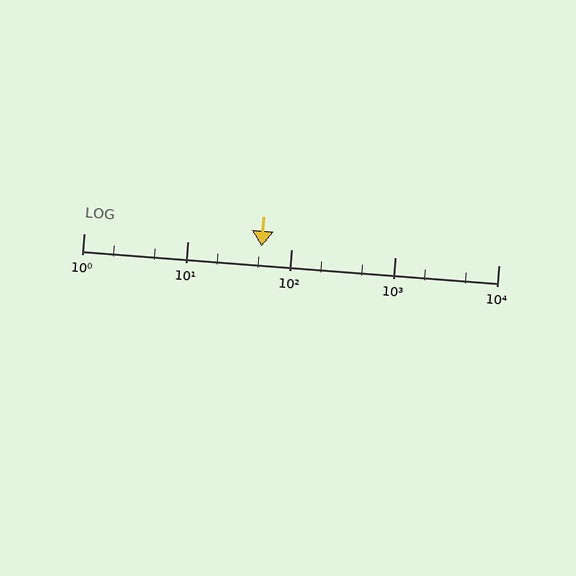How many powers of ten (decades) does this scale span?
The scale spans 4 decades, from 1 to 10000.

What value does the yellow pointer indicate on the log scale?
The pointer indicates approximately 52.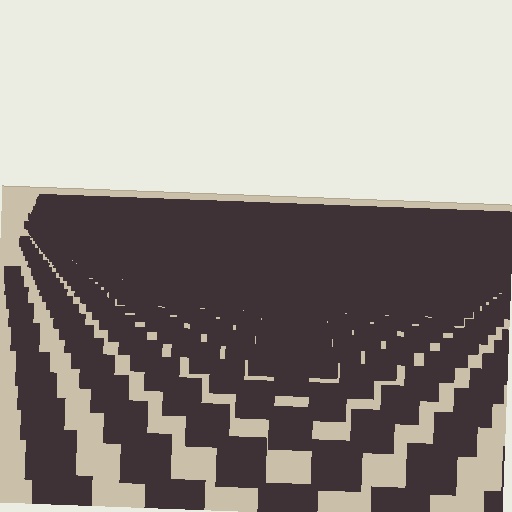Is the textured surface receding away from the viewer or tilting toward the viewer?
The surface is receding away from the viewer. Texture elements get smaller and denser toward the top.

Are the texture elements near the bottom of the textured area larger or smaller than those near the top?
Larger. Near the bottom, elements are closer to the viewer and appear at a bigger on-screen size.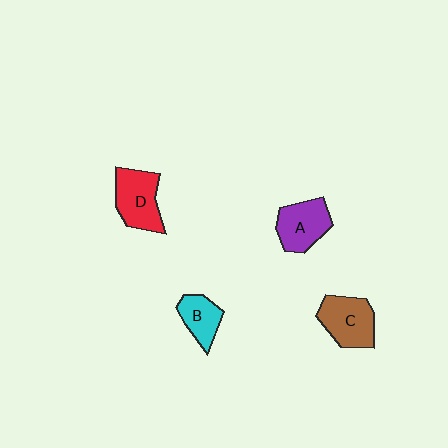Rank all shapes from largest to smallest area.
From largest to smallest: D (red), C (brown), A (purple), B (cyan).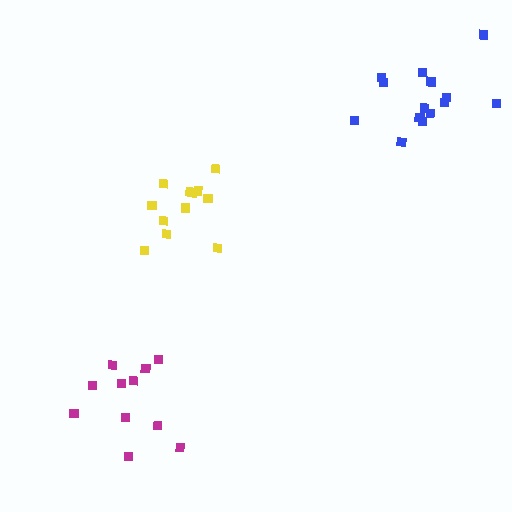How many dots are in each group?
Group 1: 12 dots, Group 2: 11 dots, Group 3: 14 dots (37 total).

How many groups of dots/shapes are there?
There are 3 groups.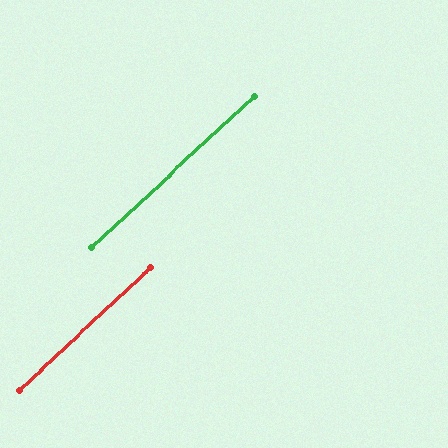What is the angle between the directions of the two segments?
Approximately 0 degrees.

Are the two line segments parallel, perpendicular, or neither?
Parallel — their directions differ by only 0.2°.